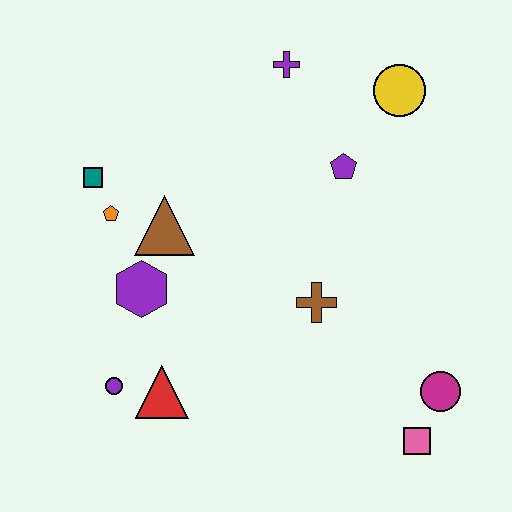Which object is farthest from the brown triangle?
The pink square is farthest from the brown triangle.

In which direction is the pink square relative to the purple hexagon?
The pink square is to the right of the purple hexagon.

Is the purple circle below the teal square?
Yes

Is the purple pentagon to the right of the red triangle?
Yes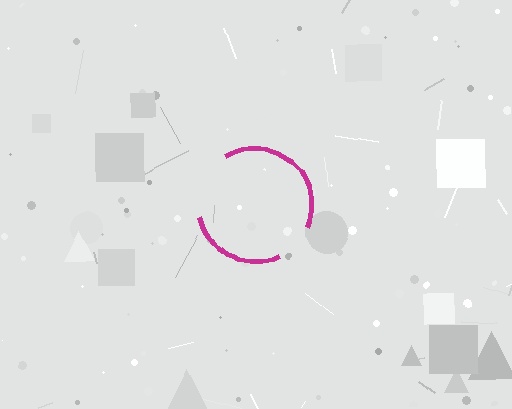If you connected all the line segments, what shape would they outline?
They would outline a circle.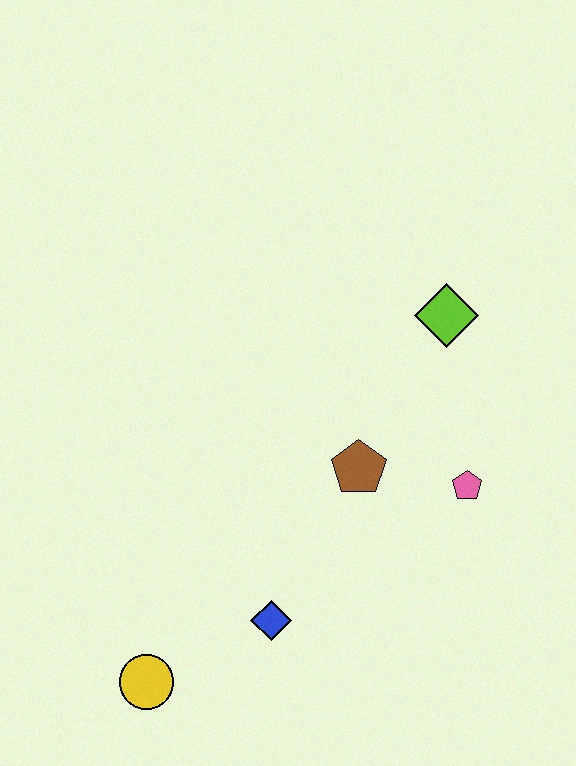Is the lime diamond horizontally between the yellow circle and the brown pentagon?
No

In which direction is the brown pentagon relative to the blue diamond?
The brown pentagon is above the blue diamond.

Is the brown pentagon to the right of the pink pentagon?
No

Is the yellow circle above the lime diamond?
No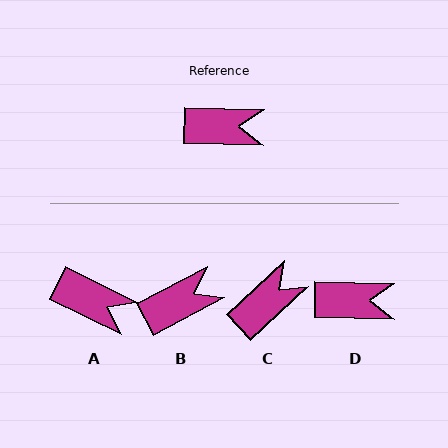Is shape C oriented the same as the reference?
No, it is off by about 44 degrees.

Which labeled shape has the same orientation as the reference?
D.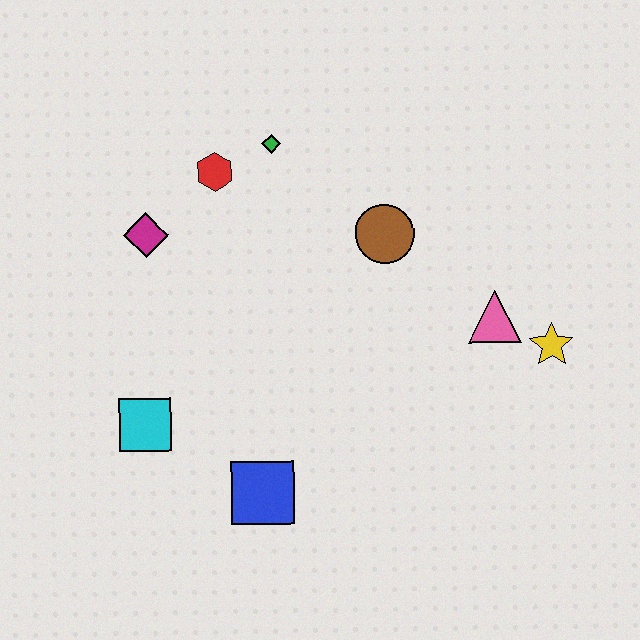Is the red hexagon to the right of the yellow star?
No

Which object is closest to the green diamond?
The red hexagon is closest to the green diamond.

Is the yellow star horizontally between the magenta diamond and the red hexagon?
No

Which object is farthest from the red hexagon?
The yellow star is farthest from the red hexagon.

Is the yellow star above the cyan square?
Yes